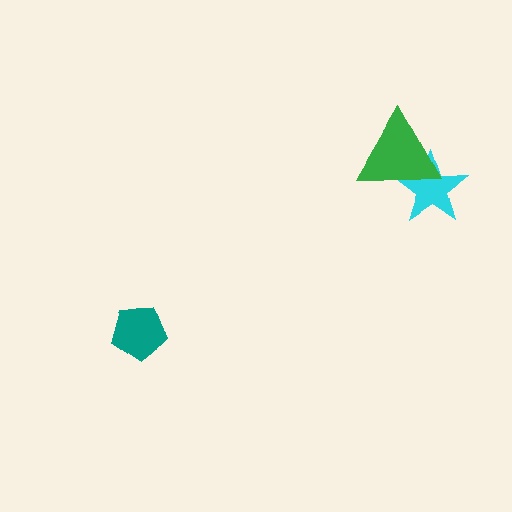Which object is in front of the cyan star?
The green triangle is in front of the cyan star.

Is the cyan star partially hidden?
Yes, it is partially covered by another shape.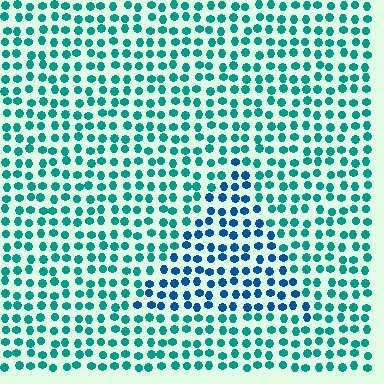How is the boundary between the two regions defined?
The boundary is defined purely by a slight shift in hue (about 36 degrees). Spacing, size, and orientation are identical on both sides.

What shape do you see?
I see a triangle.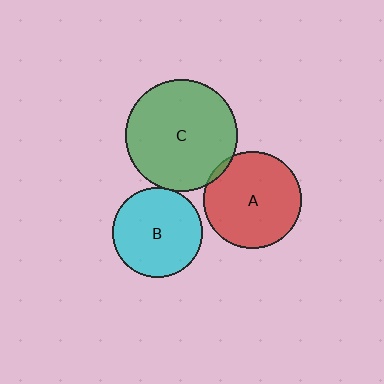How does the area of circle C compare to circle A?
Approximately 1.3 times.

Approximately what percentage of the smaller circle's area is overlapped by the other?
Approximately 5%.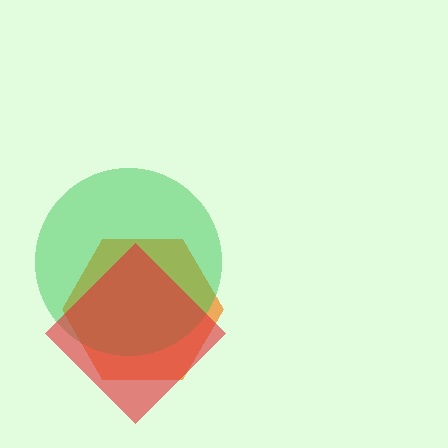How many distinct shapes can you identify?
There are 3 distinct shapes: an orange hexagon, a green circle, a red diamond.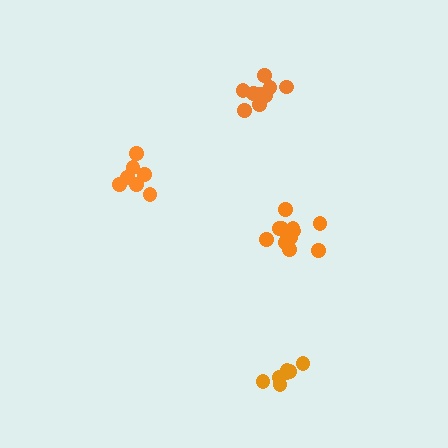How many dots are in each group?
Group 1: 7 dots, Group 2: 13 dots, Group 3: 11 dots, Group 4: 7 dots (38 total).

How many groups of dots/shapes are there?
There are 4 groups.